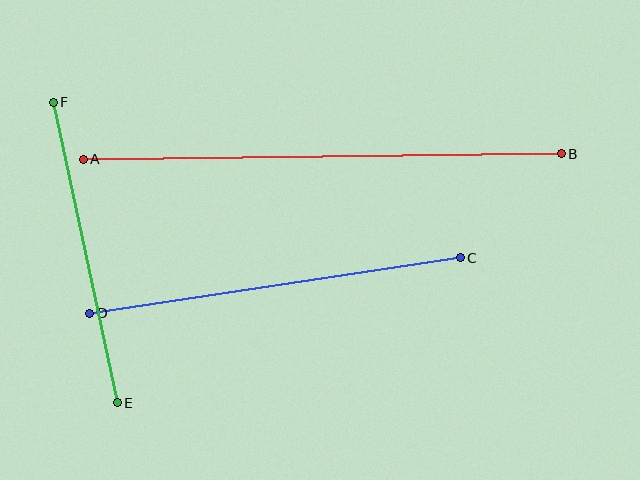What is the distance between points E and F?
The distance is approximately 307 pixels.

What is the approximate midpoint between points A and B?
The midpoint is at approximately (322, 157) pixels.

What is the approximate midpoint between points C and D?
The midpoint is at approximately (275, 286) pixels.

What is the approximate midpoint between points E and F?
The midpoint is at approximately (85, 252) pixels.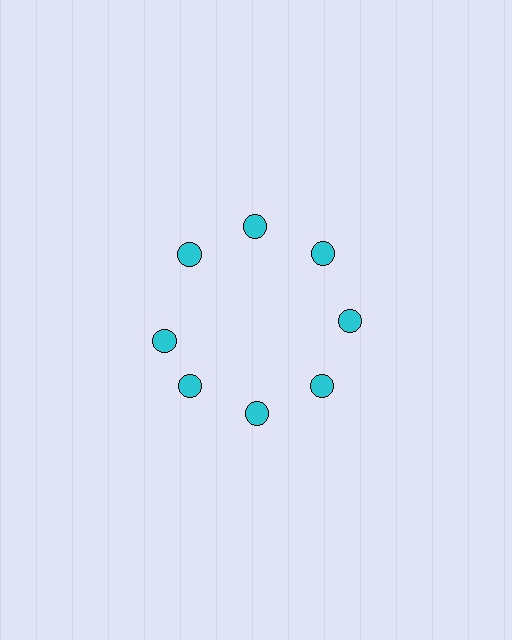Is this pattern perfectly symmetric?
No. The 8 cyan circles are arranged in a ring, but one element near the 9 o'clock position is rotated out of alignment along the ring, breaking the 8-fold rotational symmetry.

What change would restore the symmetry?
The symmetry would be restored by rotating it back into even spacing with its neighbors so that all 8 circles sit at equal angles and equal distance from the center.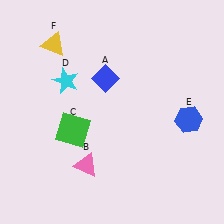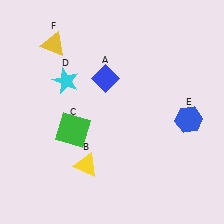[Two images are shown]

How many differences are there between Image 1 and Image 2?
There is 1 difference between the two images.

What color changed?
The triangle (B) changed from pink in Image 1 to yellow in Image 2.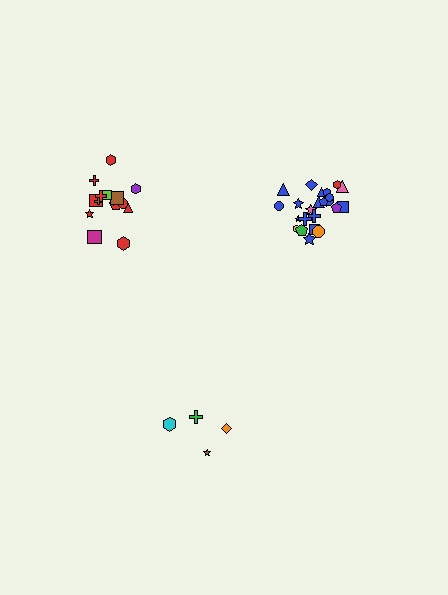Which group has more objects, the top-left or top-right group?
The top-right group.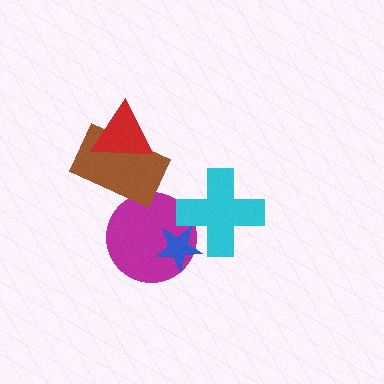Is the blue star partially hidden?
No, no other shape covers it.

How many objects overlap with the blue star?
2 objects overlap with the blue star.